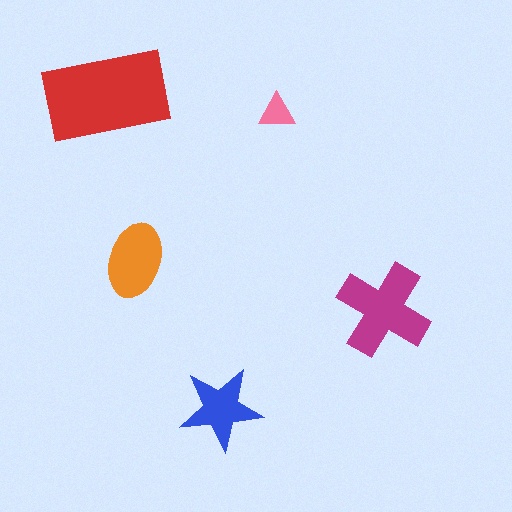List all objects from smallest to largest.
The pink triangle, the blue star, the orange ellipse, the magenta cross, the red rectangle.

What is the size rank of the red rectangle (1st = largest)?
1st.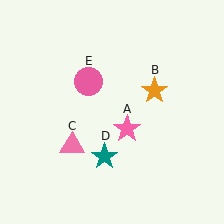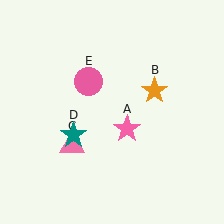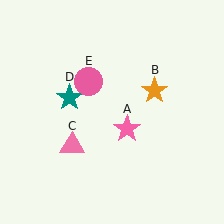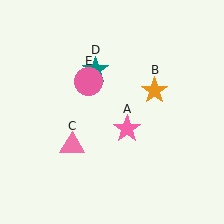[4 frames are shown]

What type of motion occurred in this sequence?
The teal star (object D) rotated clockwise around the center of the scene.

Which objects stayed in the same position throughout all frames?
Pink star (object A) and orange star (object B) and pink triangle (object C) and pink circle (object E) remained stationary.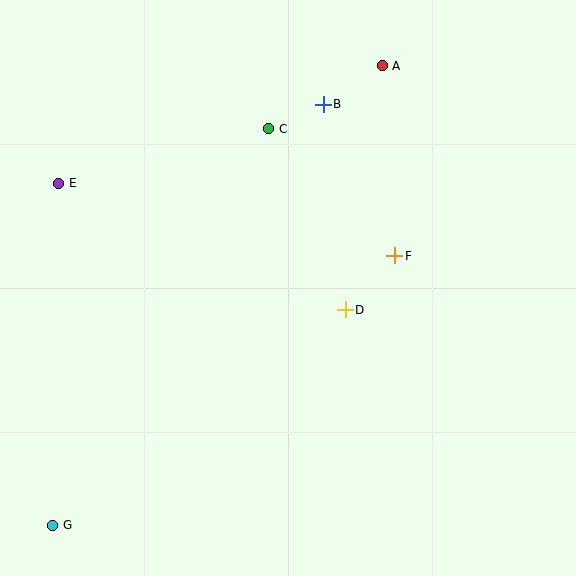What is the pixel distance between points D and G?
The distance between D and G is 363 pixels.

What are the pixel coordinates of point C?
Point C is at (269, 129).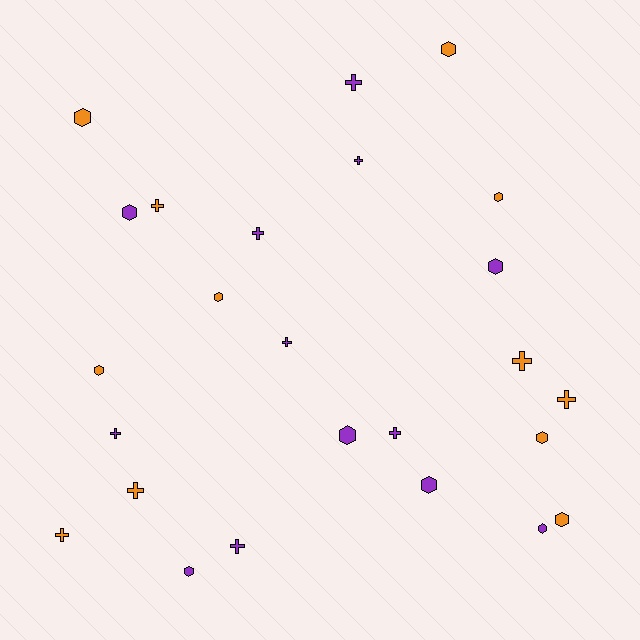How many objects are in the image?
There are 25 objects.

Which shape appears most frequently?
Hexagon, with 13 objects.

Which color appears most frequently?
Purple, with 13 objects.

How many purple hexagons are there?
There are 6 purple hexagons.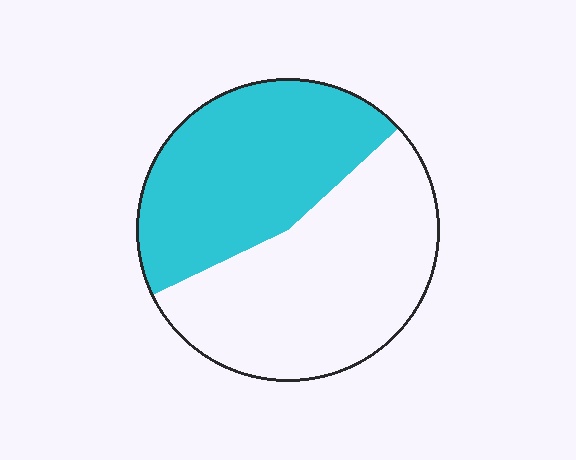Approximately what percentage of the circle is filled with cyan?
Approximately 45%.